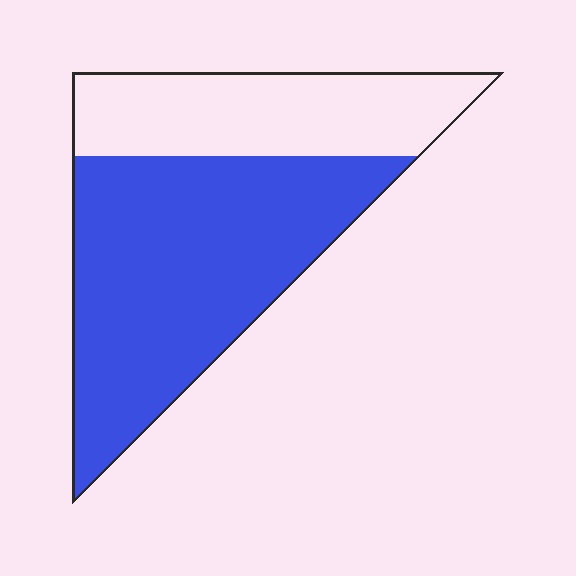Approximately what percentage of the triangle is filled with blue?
Approximately 65%.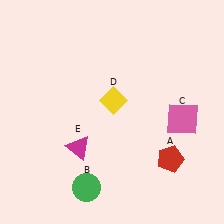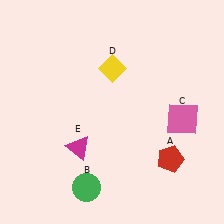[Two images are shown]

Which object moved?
The yellow diamond (D) moved up.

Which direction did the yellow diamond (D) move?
The yellow diamond (D) moved up.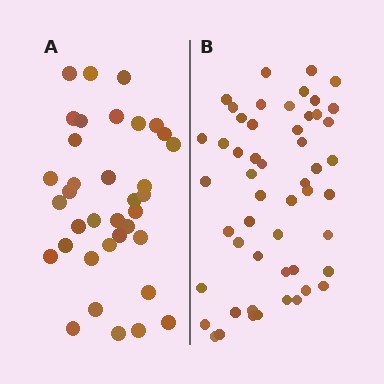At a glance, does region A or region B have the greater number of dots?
Region B (the right region) has more dots.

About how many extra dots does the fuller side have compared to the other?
Region B has approximately 15 more dots than region A.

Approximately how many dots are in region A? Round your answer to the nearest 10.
About 40 dots. (The exact count is 36, which rounds to 40.)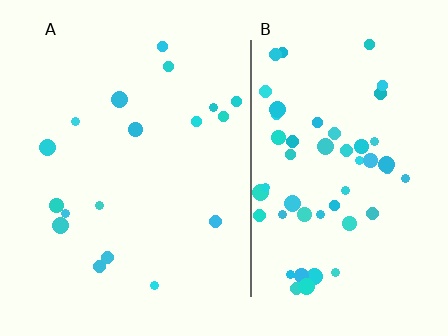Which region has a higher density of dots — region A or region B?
B (the right).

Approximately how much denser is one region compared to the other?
Approximately 2.9× — region B over region A.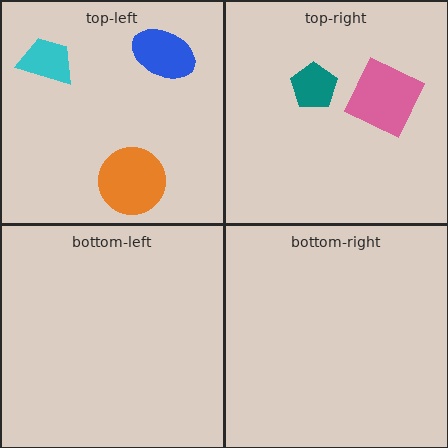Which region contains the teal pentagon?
The top-right region.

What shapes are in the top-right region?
The teal pentagon, the pink square.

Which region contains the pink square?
The top-right region.